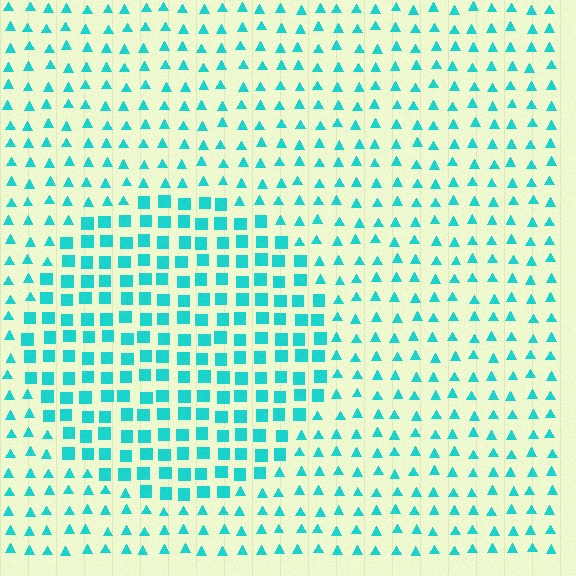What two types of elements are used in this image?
The image uses squares inside the circle region and triangles outside it.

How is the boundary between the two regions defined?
The boundary is defined by a change in element shape: squares inside vs. triangles outside. All elements share the same color and spacing.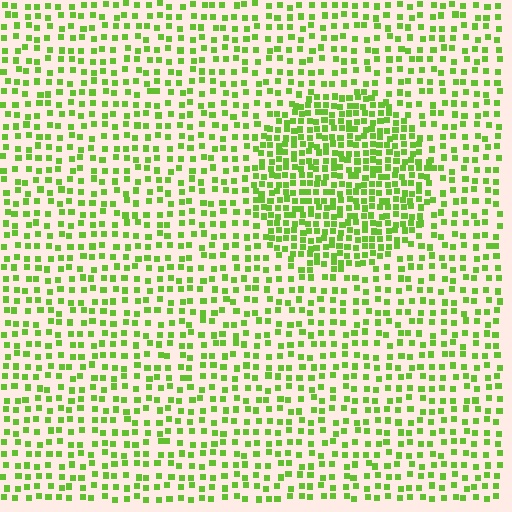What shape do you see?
I see a circle.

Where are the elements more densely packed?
The elements are more densely packed inside the circle boundary.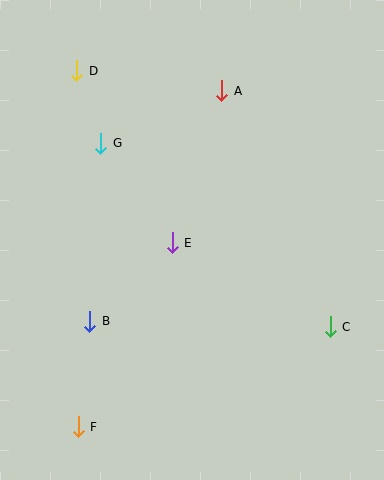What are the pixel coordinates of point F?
Point F is at (78, 427).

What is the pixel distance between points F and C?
The distance between F and C is 272 pixels.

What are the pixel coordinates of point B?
Point B is at (90, 321).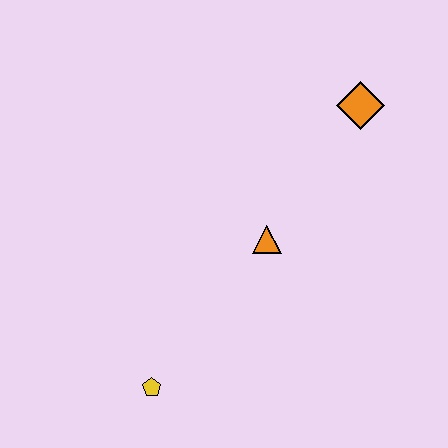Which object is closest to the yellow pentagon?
The orange triangle is closest to the yellow pentagon.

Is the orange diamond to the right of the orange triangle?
Yes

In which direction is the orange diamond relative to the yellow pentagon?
The orange diamond is above the yellow pentagon.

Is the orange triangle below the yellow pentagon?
No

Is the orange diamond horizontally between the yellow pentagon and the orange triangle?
No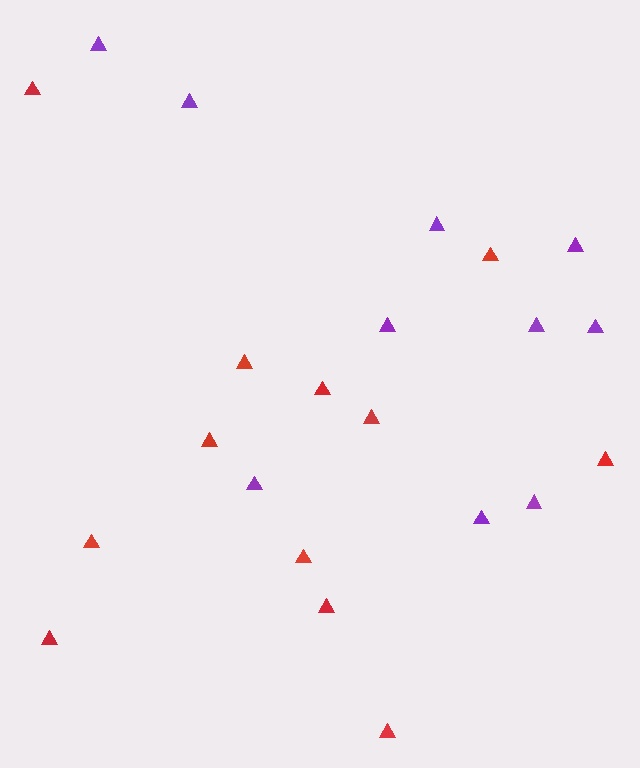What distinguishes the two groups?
There are 2 groups: one group of red triangles (12) and one group of purple triangles (10).